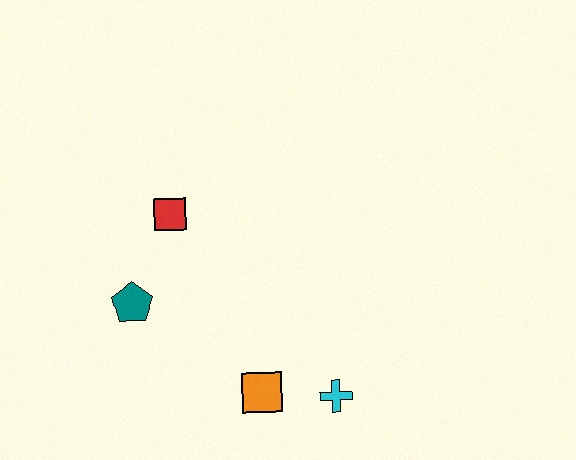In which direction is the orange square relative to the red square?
The orange square is below the red square.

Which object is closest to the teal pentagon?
The red square is closest to the teal pentagon.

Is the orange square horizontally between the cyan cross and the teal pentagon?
Yes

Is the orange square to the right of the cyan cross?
No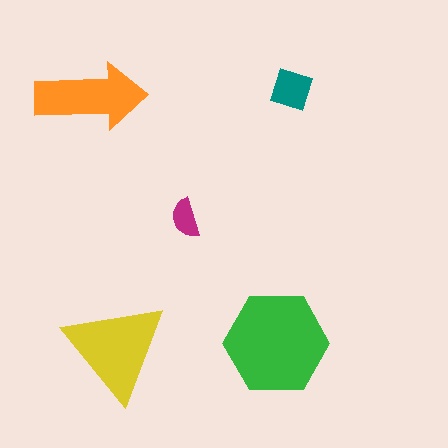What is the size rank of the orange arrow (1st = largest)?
3rd.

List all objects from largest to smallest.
The green hexagon, the yellow triangle, the orange arrow, the teal diamond, the magenta semicircle.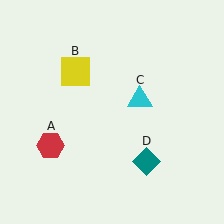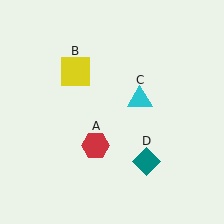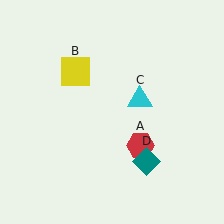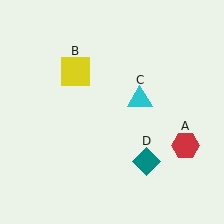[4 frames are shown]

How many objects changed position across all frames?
1 object changed position: red hexagon (object A).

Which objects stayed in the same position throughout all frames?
Yellow square (object B) and cyan triangle (object C) and teal diamond (object D) remained stationary.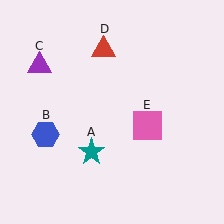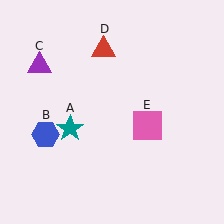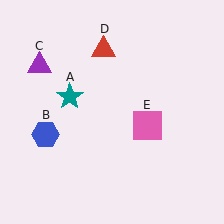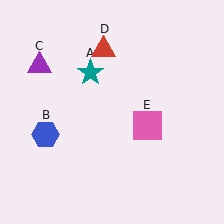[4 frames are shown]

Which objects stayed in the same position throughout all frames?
Blue hexagon (object B) and purple triangle (object C) and red triangle (object D) and pink square (object E) remained stationary.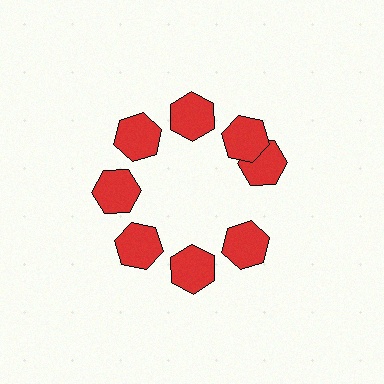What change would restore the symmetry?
The symmetry would be restored by rotating it back into even spacing with its neighbors so that all 8 hexagons sit at equal angles and equal distance from the center.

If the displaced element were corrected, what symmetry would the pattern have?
It would have 8-fold rotational symmetry — the pattern would map onto itself every 45 degrees.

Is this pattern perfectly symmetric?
No. The 8 red hexagons are arranged in a ring, but one element near the 3 o'clock position is rotated out of alignment along the ring, breaking the 8-fold rotational symmetry.